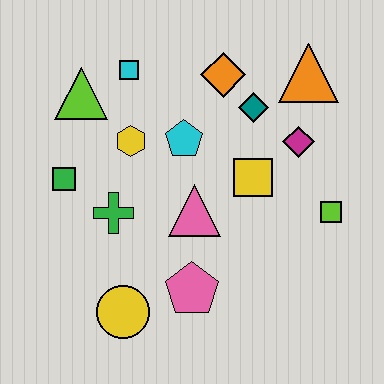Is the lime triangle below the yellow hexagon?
No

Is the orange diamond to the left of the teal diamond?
Yes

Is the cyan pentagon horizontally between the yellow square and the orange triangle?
No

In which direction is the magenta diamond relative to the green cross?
The magenta diamond is to the right of the green cross.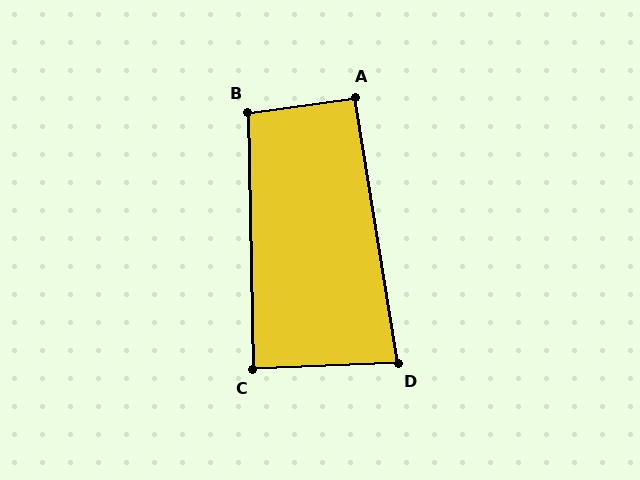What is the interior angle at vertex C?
Approximately 89 degrees (approximately right).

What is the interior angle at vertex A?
Approximately 91 degrees (approximately right).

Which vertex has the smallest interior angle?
D, at approximately 83 degrees.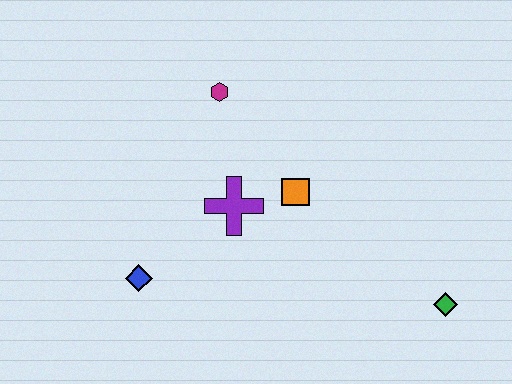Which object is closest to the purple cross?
The orange square is closest to the purple cross.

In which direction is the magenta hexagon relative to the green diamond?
The magenta hexagon is to the left of the green diamond.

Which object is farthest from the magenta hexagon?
The green diamond is farthest from the magenta hexagon.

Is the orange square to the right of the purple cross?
Yes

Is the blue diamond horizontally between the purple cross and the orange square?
No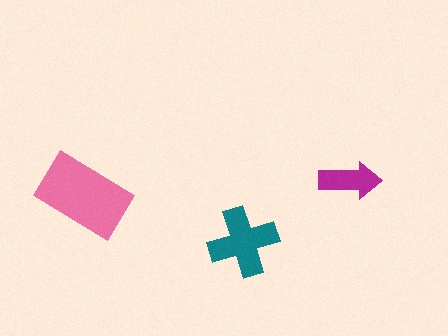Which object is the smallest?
The magenta arrow.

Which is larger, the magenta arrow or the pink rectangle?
The pink rectangle.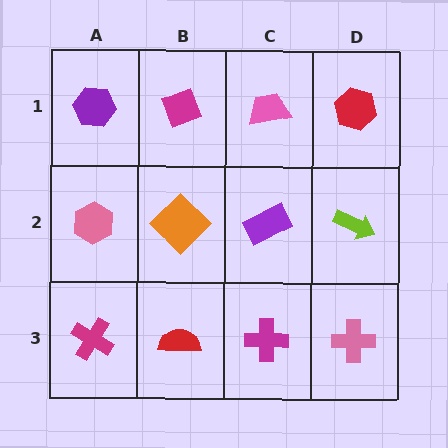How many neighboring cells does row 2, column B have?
4.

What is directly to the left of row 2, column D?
A purple rectangle.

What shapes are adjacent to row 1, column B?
An orange diamond (row 2, column B), a purple hexagon (row 1, column A), a pink trapezoid (row 1, column C).